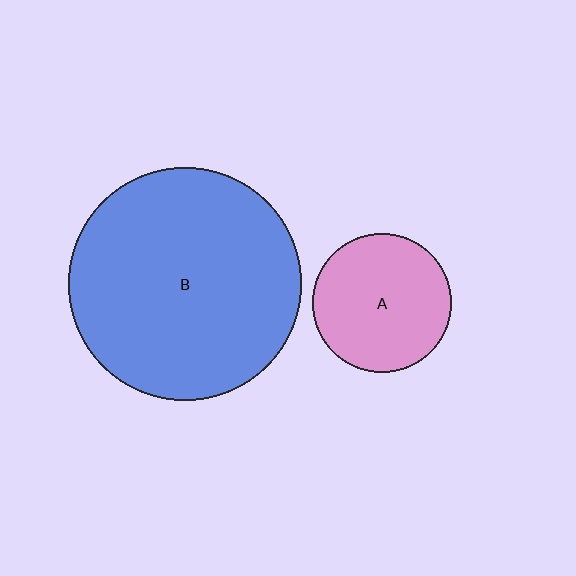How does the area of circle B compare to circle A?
Approximately 2.8 times.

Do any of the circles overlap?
No, none of the circles overlap.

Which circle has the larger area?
Circle B (blue).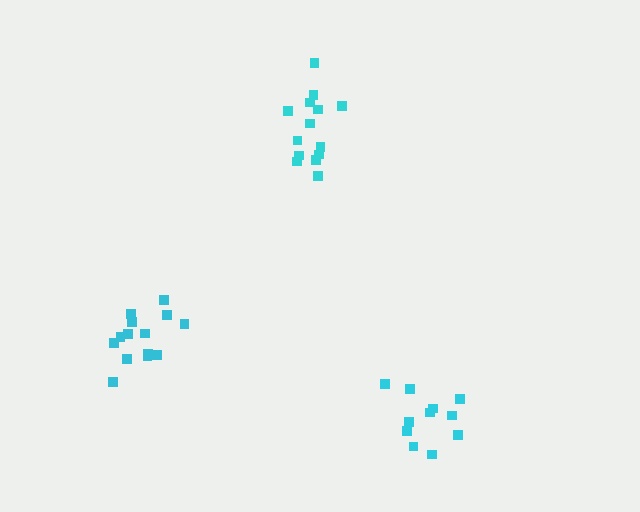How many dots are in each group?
Group 1: 14 dots, Group 2: 14 dots, Group 3: 11 dots (39 total).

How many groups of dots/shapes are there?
There are 3 groups.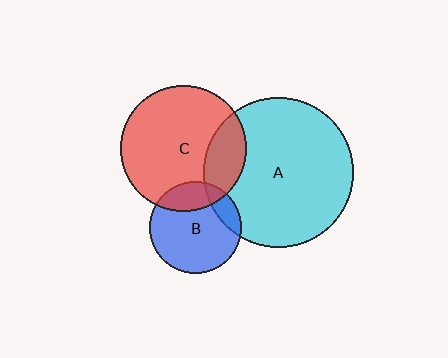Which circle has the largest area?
Circle A (cyan).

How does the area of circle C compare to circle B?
Approximately 1.9 times.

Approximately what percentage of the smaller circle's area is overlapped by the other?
Approximately 20%.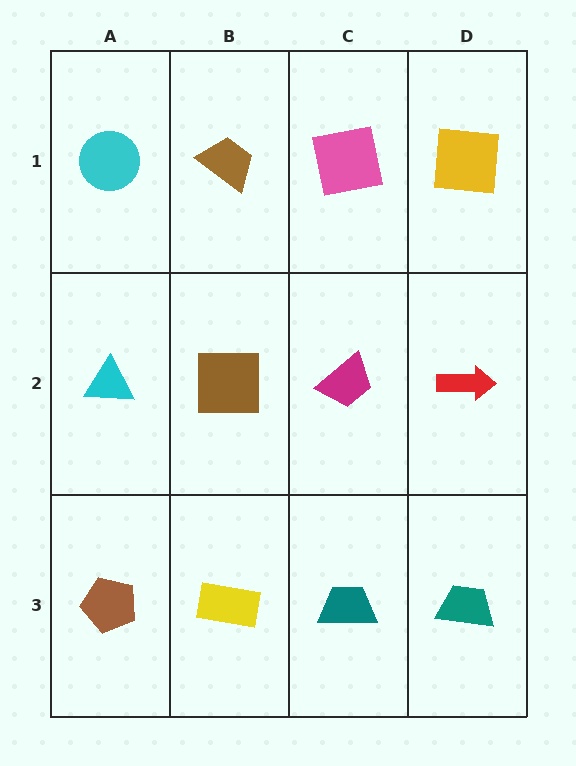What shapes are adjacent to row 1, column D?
A red arrow (row 2, column D), a pink square (row 1, column C).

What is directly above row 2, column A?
A cyan circle.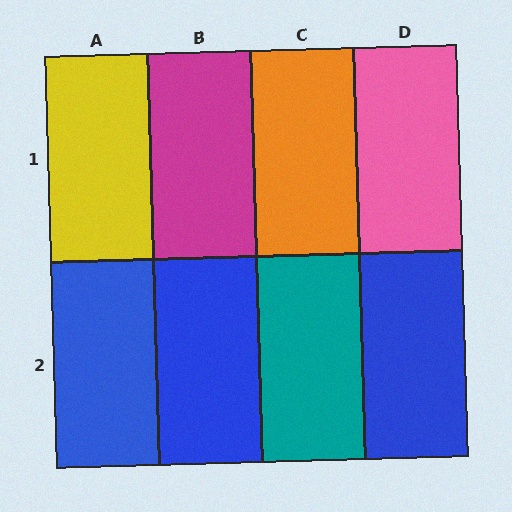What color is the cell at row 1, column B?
Magenta.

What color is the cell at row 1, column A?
Yellow.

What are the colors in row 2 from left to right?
Blue, blue, teal, blue.